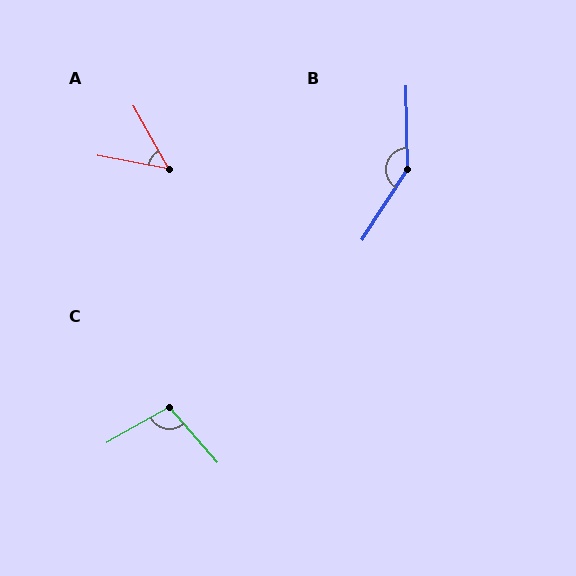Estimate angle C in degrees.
Approximately 102 degrees.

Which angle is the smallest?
A, at approximately 49 degrees.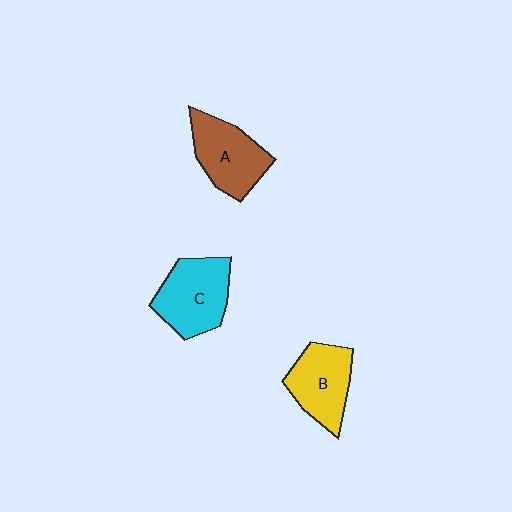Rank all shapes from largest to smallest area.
From largest to smallest: C (cyan), A (brown), B (yellow).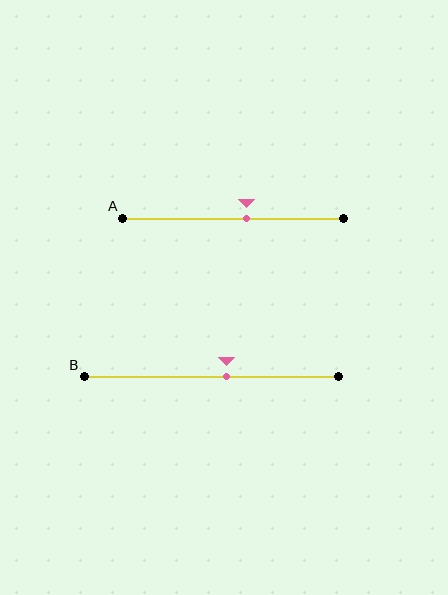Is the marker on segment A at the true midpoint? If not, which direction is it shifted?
No, the marker on segment A is shifted to the right by about 6% of the segment length.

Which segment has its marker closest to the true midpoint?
Segment B has its marker closest to the true midpoint.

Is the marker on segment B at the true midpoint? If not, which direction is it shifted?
No, the marker on segment B is shifted to the right by about 6% of the segment length.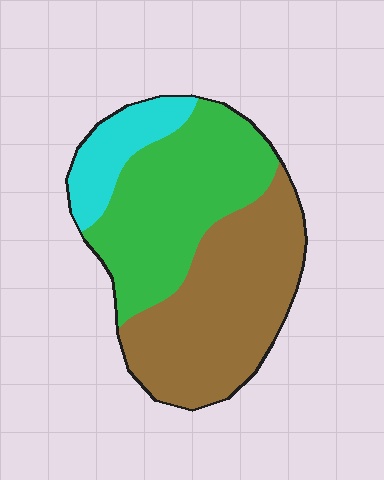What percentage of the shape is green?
Green takes up about two fifths (2/5) of the shape.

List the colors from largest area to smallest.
From largest to smallest: brown, green, cyan.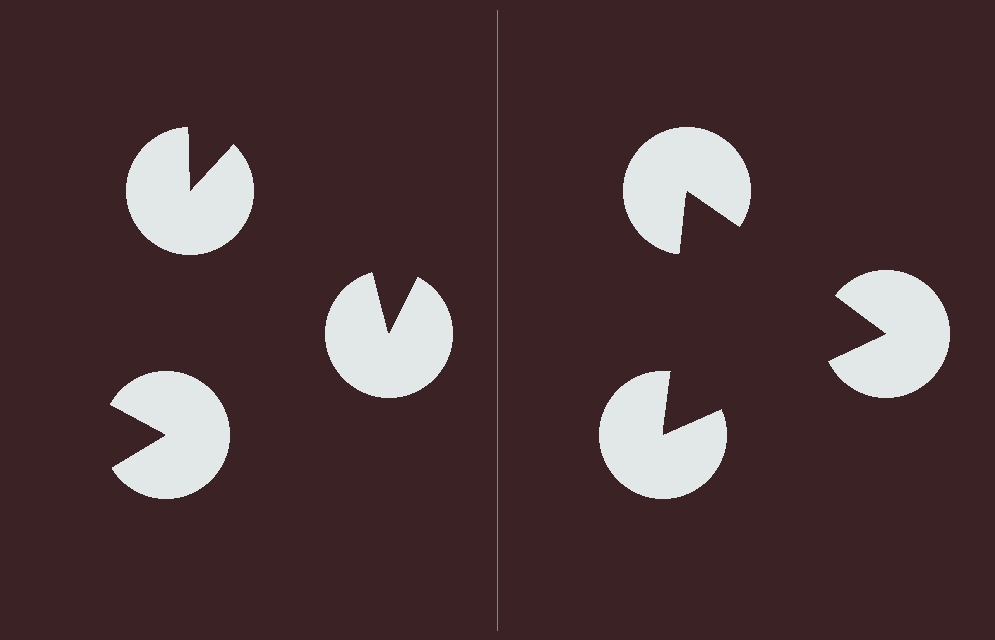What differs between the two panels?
The pac-man discs are positioned identically on both sides; only the wedge orientations differ. On the right they align to a triangle; on the left they are misaligned.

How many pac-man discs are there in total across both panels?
6 — 3 on each side.